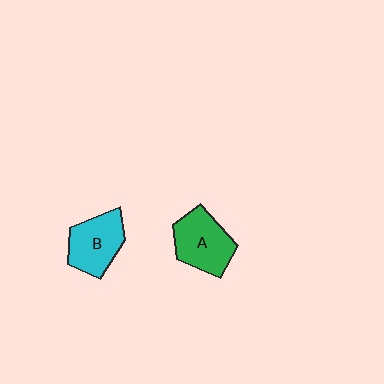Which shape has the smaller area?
Shape B (cyan).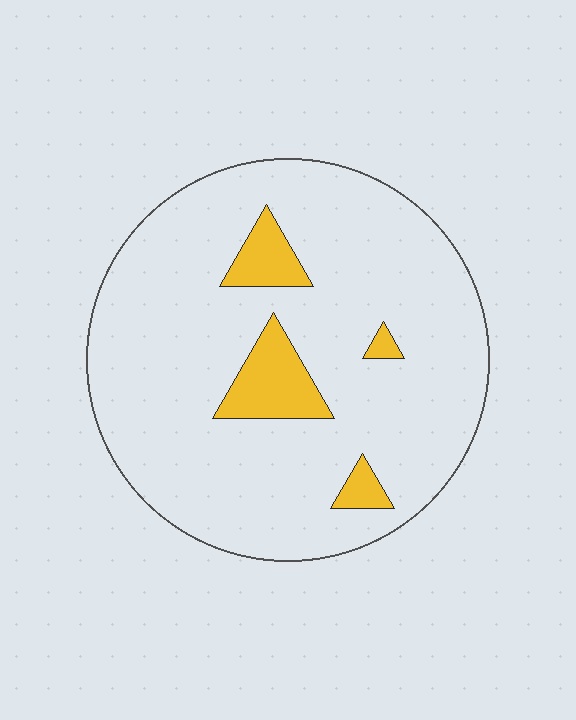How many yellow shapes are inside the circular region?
4.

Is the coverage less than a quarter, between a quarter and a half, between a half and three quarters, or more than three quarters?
Less than a quarter.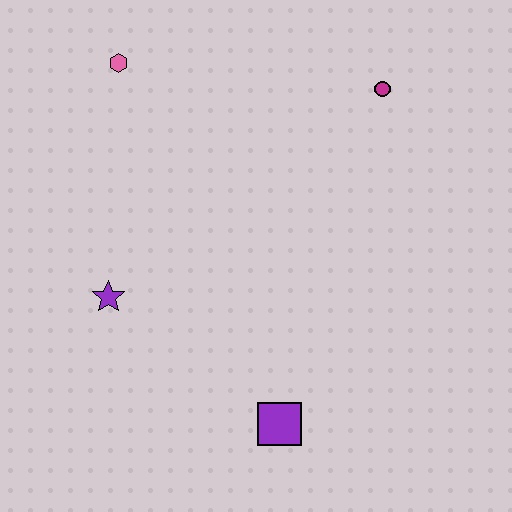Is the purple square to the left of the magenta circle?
Yes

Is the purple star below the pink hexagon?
Yes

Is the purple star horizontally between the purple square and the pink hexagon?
No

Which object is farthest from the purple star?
The magenta circle is farthest from the purple star.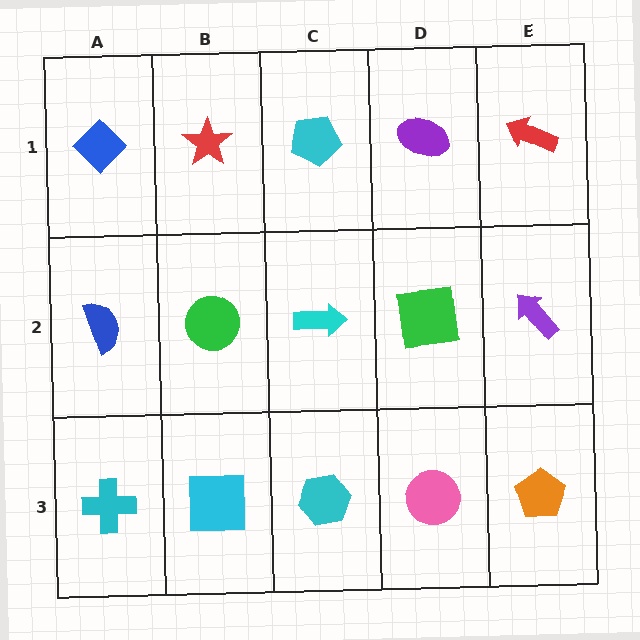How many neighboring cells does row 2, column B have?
4.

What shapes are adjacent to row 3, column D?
A green square (row 2, column D), a cyan hexagon (row 3, column C), an orange pentagon (row 3, column E).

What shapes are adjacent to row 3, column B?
A green circle (row 2, column B), a cyan cross (row 3, column A), a cyan hexagon (row 3, column C).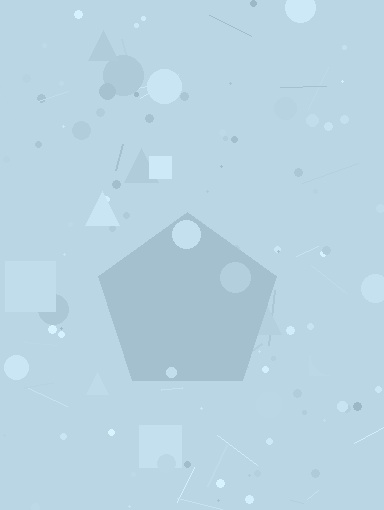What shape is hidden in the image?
A pentagon is hidden in the image.